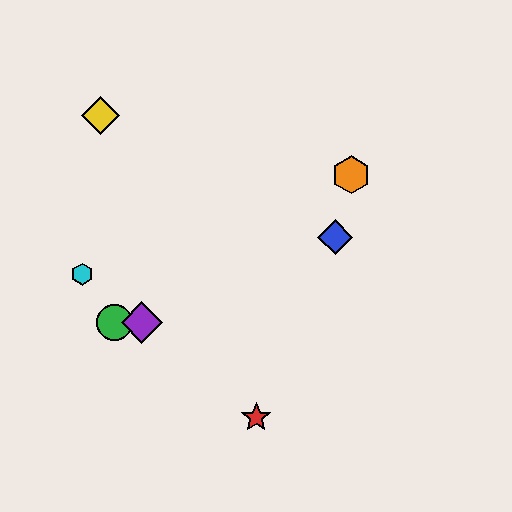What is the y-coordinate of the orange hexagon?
The orange hexagon is at y≈175.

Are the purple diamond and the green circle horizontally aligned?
Yes, both are at y≈323.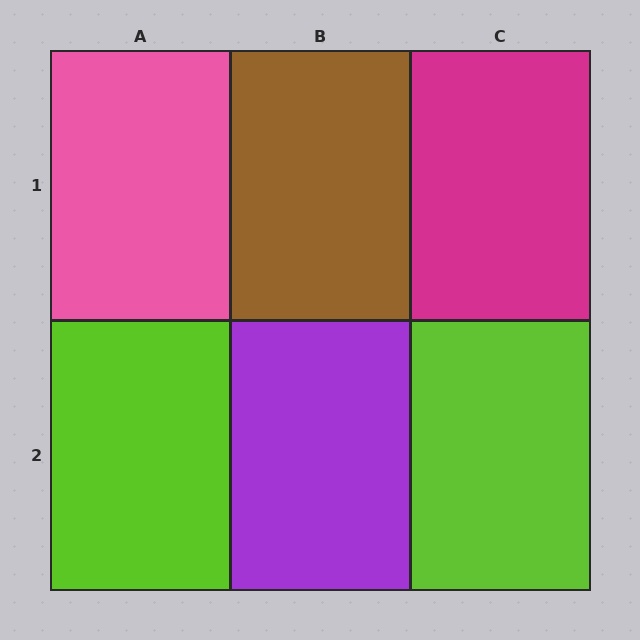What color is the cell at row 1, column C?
Magenta.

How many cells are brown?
1 cell is brown.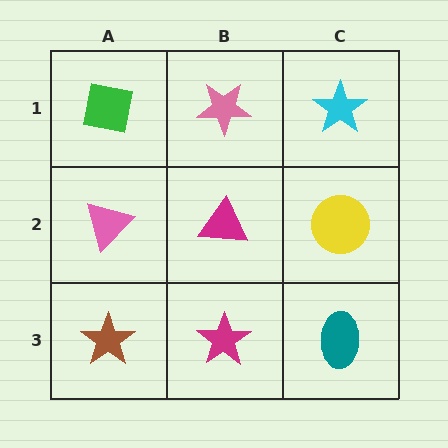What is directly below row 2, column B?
A magenta star.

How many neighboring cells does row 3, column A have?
2.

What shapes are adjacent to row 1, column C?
A yellow circle (row 2, column C), a pink star (row 1, column B).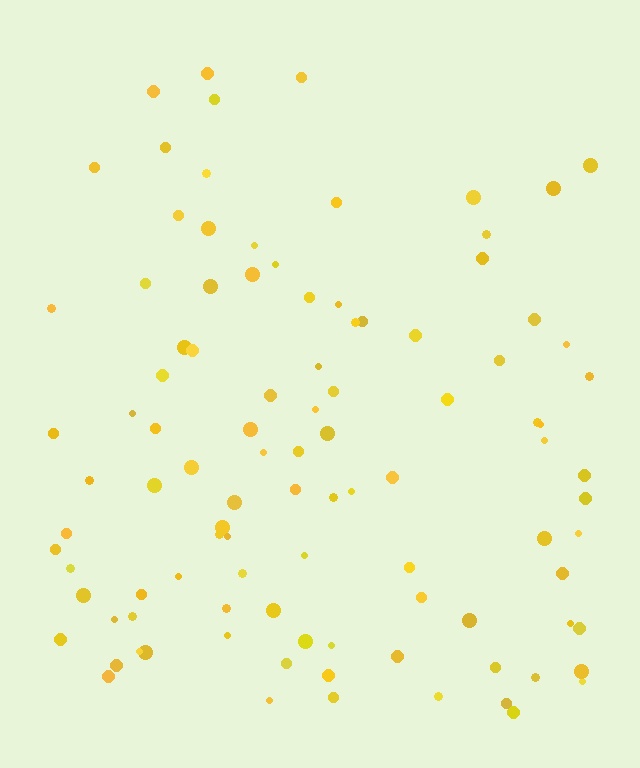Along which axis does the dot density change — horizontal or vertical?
Vertical.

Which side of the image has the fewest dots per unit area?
The top.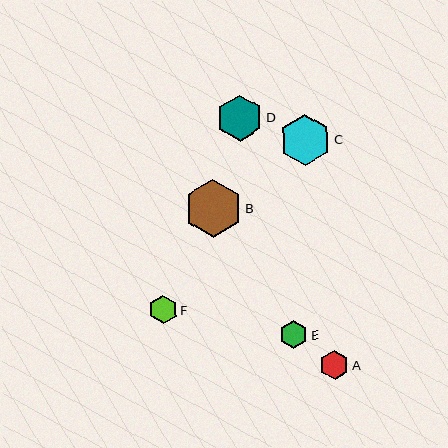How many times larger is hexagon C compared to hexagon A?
Hexagon C is approximately 1.8 times the size of hexagon A.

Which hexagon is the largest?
Hexagon B is the largest with a size of approximately 58 pixels.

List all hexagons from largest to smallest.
From largest to smallest: B, C, D, A, F, E.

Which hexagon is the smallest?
Hexagon E is the smallest with a size of approximately 28 pixels.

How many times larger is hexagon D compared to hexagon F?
Hexagon D is approximately 1.6 times the size of hexagon F.